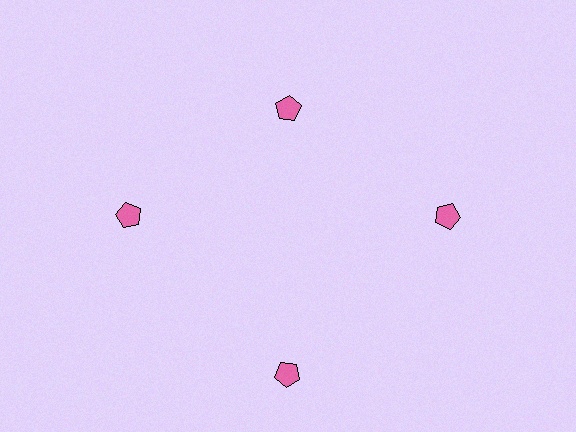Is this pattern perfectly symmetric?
No. The 4 pink pentagons are arranged in a ring, but one element near the 12 o'clock position is pulled inward toward the center, breaking the 4-fold rotational symmetry.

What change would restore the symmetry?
The symmetry would be restored by moving it outward, back onto the ring so that all 4 pentagons sit at equal angles and equal distance from the center.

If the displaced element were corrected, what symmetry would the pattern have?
It would have 4-fold rotational symmetry — the pattern would map onto itself every 90 degrees.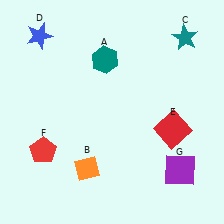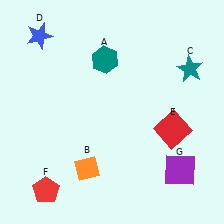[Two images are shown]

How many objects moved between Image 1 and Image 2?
2 objects moved between the two images.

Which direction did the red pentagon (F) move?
The red pentagon (F) moved down.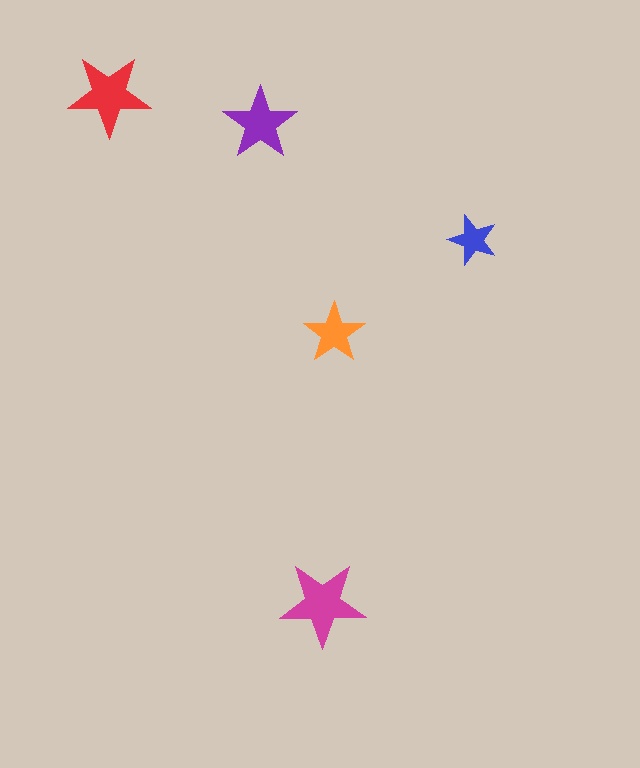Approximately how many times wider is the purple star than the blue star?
About 1.5 times wider.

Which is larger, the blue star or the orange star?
The orange one.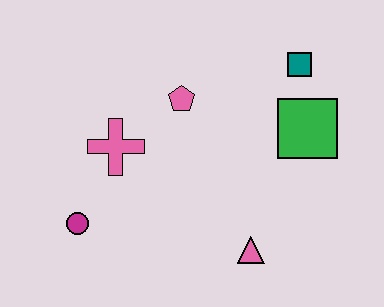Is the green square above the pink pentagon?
No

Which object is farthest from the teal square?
The magenta circle is farthest from the teal square.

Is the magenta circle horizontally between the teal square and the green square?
No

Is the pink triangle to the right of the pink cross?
Yes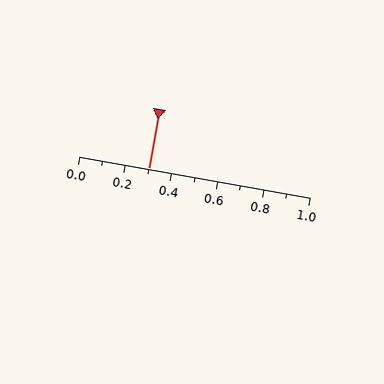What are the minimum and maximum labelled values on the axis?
The axis runs from 0.0 to 1.0.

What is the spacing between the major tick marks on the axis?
The major ticks are spaced 0.2 apart.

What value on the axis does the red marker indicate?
The marker indicates approximately 0.3.